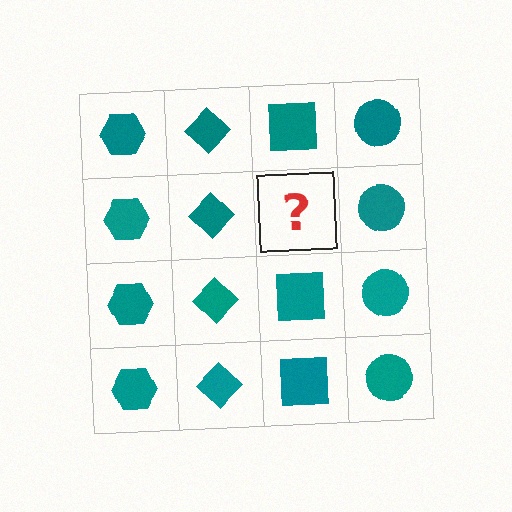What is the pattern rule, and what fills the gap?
The rule is that each column has a consistent shape. The gap should be filled with a teal square.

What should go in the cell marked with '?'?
The missing cell should contain a teal square.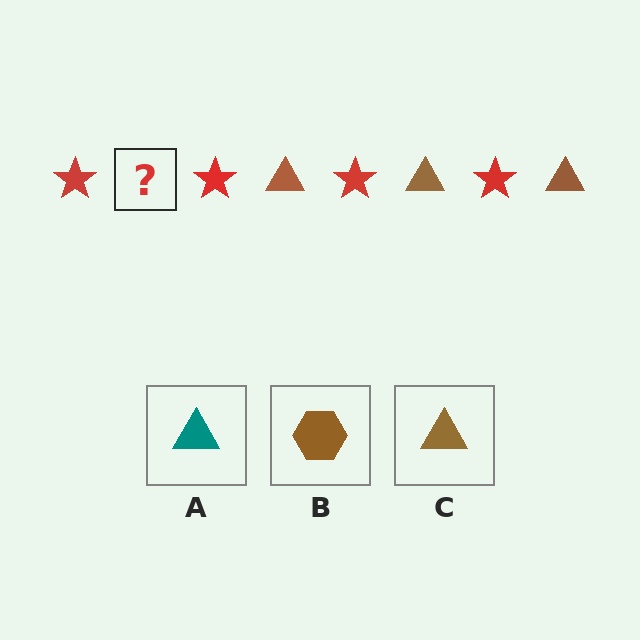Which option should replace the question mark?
Option C.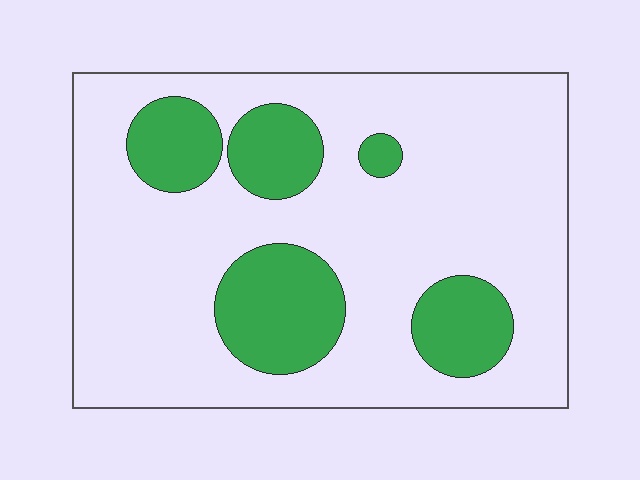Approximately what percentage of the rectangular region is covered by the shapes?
Approximately 25%.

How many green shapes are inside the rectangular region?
5.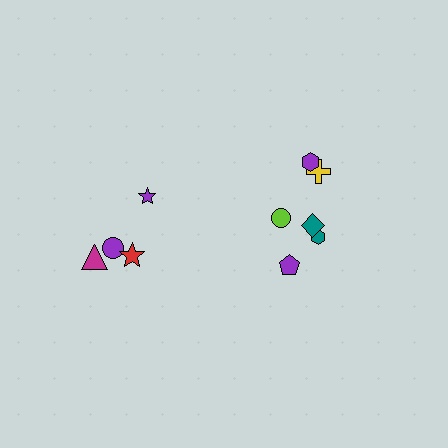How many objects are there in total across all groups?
There are 10 objects.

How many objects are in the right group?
There are 6 objects.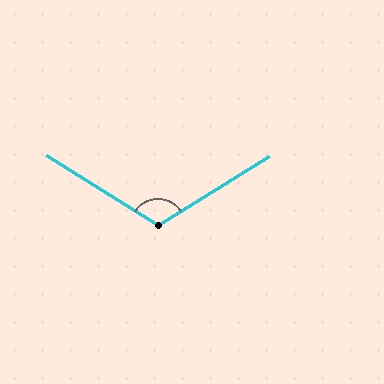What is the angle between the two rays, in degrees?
Approximately 116 degrees.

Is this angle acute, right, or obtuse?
It is obtuse.